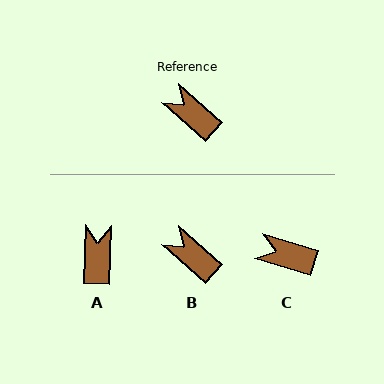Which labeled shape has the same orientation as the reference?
B.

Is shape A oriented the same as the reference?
No, it is off by about 50 degrees.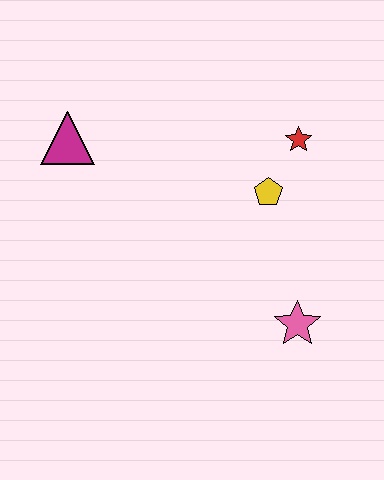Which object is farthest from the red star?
The magenta triangle is farthest from the red star.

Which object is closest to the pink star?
The yellow pentagon is closest to the pink star.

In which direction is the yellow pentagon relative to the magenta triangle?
The yellow pentagon is to the right of the magenta triangle.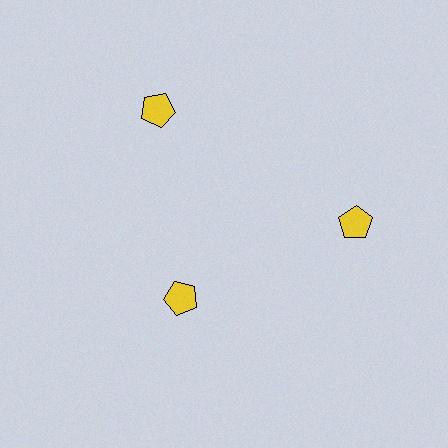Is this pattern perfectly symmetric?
No. The 3 yellow pentagons are arranged in a ring, but one element near the 7 o'clock position is pulled inward toward the center, breaking the 3-fold rotational symmetry.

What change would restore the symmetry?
The symmetry would be restored by moving it outward, back onto the ring so that all 3 pentagons sit at equal angles and equal distance from the center.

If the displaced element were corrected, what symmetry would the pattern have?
It would have 3-fold rotational symmetry — the pattern would map onto itself every 120 degrees.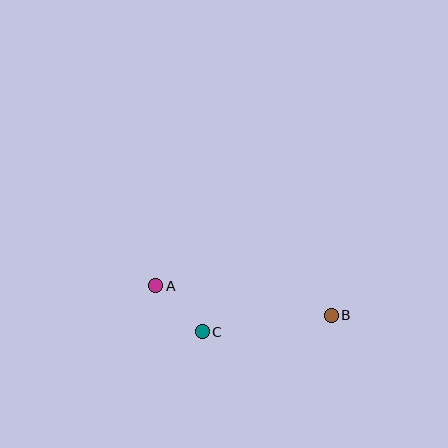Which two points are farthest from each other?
Points A and B are farthest from each other.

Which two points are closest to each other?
Points A and C are closest to each other.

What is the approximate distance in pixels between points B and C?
The distance between B and C is approximately 130 pixels.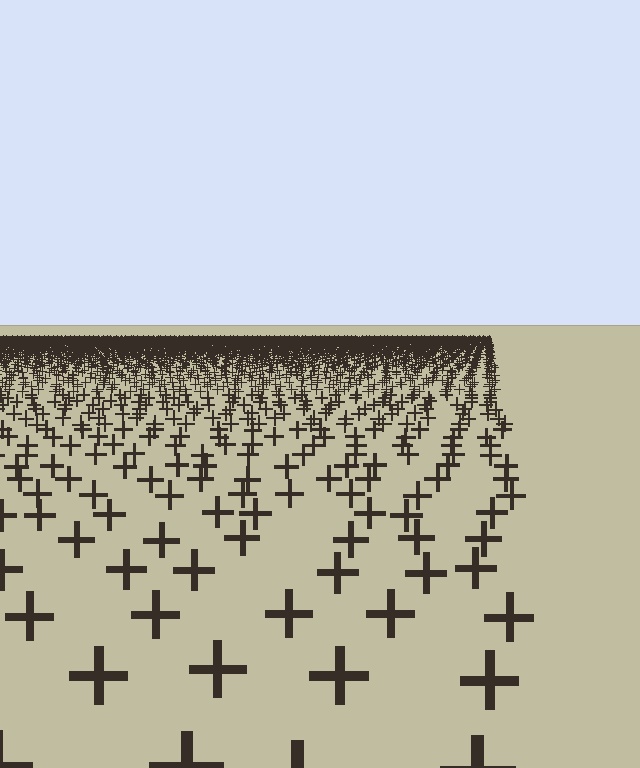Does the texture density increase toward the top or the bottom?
Density increases toward the top.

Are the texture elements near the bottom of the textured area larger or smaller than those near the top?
Larger. Near the bottom, elements are closer to the viewer and appear at a bigger on-screen size.